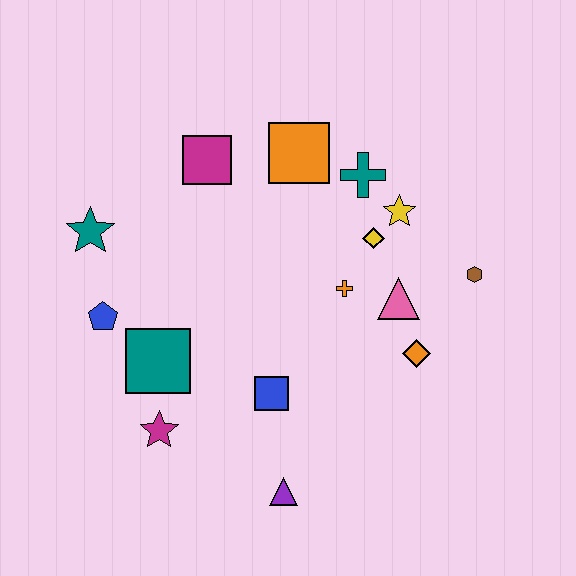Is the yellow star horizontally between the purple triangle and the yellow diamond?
No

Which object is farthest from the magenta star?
The brown hexagon is farthest from the magenta star.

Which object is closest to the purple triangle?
The blue square is closest to the purple triangle.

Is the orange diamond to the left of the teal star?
No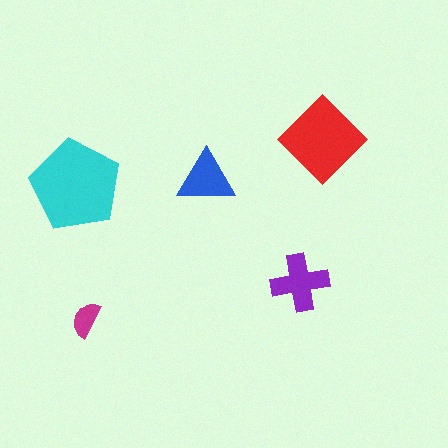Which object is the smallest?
The magenta semicircle.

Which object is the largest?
The cyan pentagon.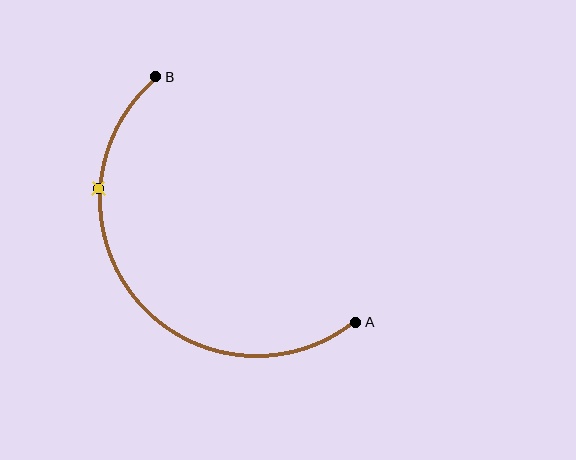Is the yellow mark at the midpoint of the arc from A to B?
No. The yellow mark lies on the arc but is closer to endpoint B. The arc midpoint would be at the point on the curve equidistant along the arc from both A and B.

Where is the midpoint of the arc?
The arc midpoint is the point on the curve farthest from the straight line joining A and B. It sits below and to the left of that line.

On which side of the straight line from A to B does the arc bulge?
The arc bulges below and to the left of the straight line connecting A and B.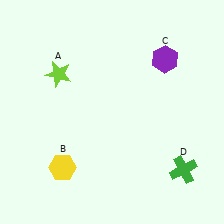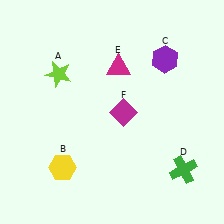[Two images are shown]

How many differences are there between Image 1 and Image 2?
There are 2 differences between the two images.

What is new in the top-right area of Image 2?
A magenta triangle (E) was added in the top-right area of Image 2.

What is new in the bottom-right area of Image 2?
A magenta diamond (F) was added in the bottom-right area of Image 2.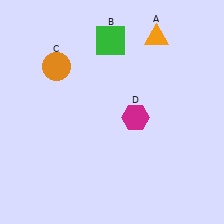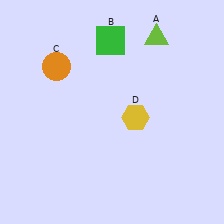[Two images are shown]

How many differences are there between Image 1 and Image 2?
There are 2 differences between the two images.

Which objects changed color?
A changed from orange to lime. D changed from magenta to yellow.